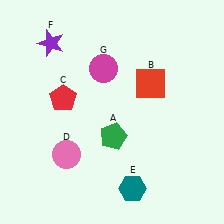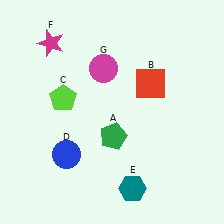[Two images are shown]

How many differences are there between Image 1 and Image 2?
There are 3 differences between the two images.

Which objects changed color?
C changed from red to lime. D changed from pink to blue. F changed from purple to magenta.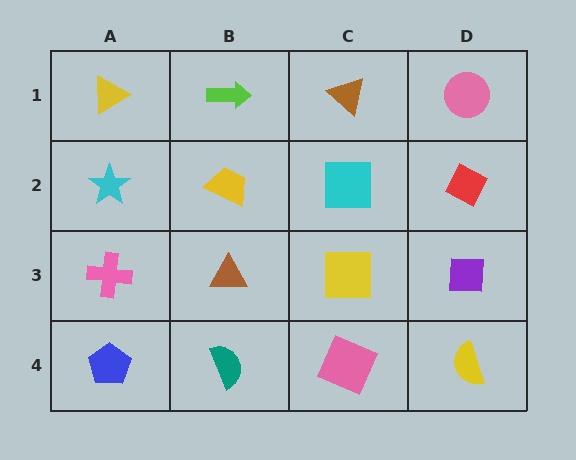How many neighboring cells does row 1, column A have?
2.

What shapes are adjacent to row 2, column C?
A brown triangle (row 1, column C), a yellow square (row 3, column C), a yellow trapezoid (row 2, column B), a red diamond (row 2, column D).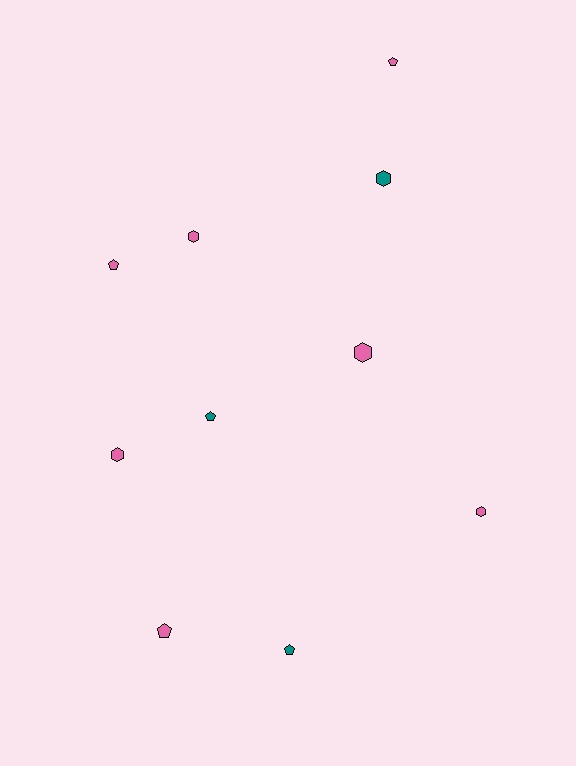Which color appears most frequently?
Pink, with 7 objects.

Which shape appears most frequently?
Hexagon, with 5 objects.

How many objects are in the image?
There are 10 objects.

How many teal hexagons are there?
There is 1 teal hexagon.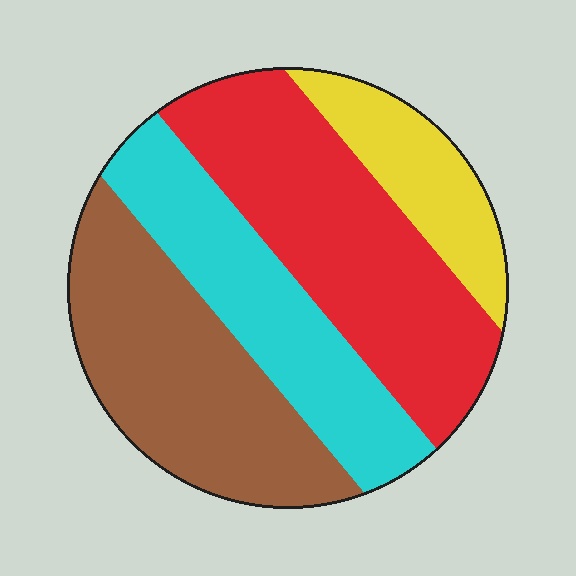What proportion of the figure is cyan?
Cyan takes up between a sixth and a third of the figure.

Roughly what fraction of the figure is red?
Red covers about 35% of the figure.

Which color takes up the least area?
Yellow, at roughly 15%.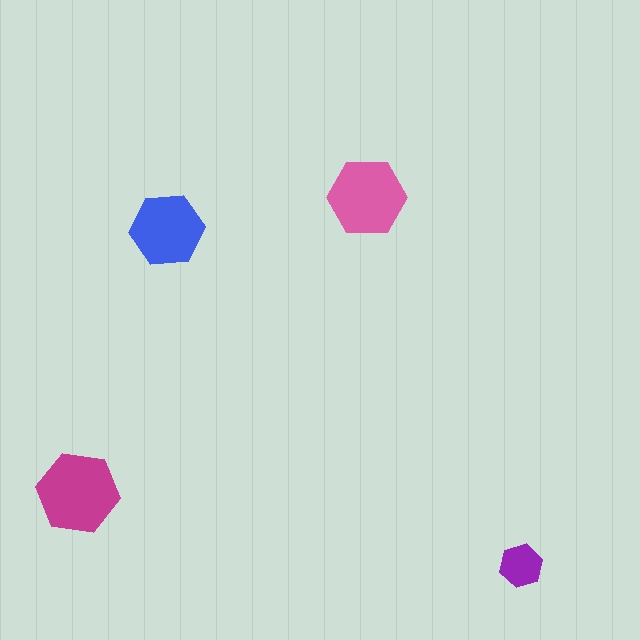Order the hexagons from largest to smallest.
the magenta one, the pink one, the blue one, the purple one.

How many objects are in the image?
There are 4 objects in the image.